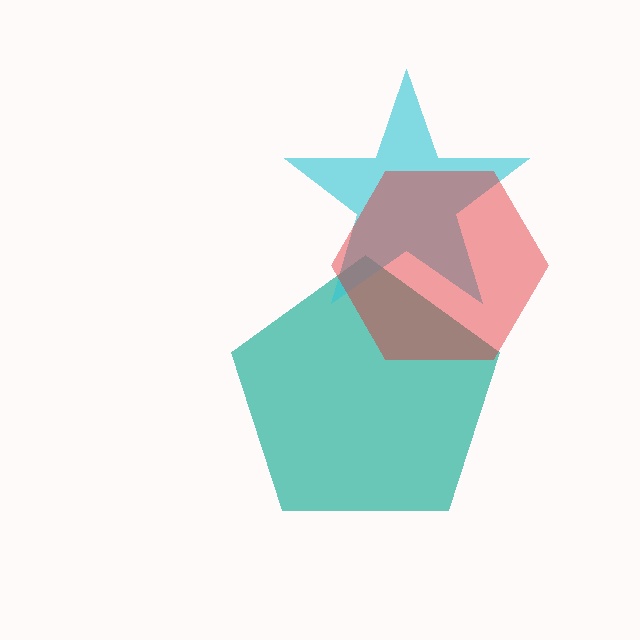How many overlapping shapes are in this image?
There are 3 overlapping shapes in the image.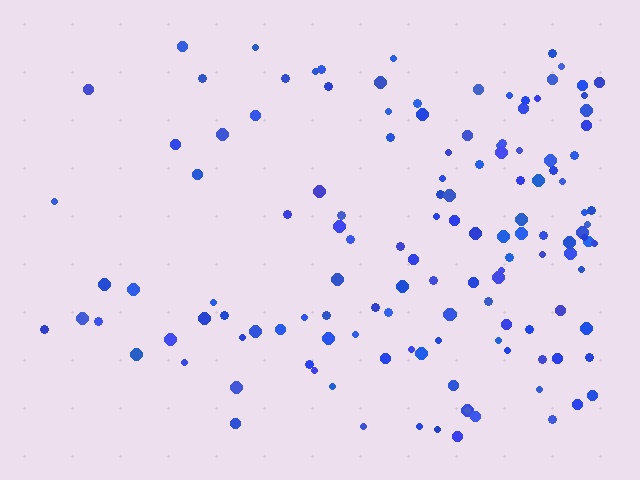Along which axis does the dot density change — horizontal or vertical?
Horizontal.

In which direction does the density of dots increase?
From left to right, with the right side densest.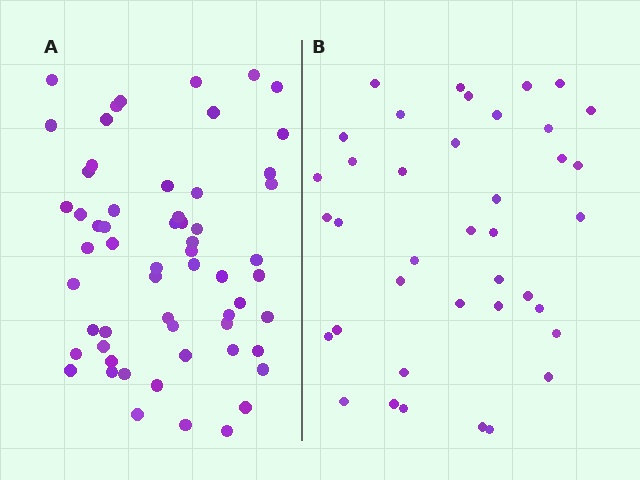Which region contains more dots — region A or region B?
Region A (the left region) has more dots.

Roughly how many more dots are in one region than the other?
Region A has approximately 20 more dots than region B.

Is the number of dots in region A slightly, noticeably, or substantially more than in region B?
Region A has substantially more. The ratio is roughly 1.5 to 1.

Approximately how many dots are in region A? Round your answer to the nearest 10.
About 60 dots. (The exact count is 59, which rounds to 60.)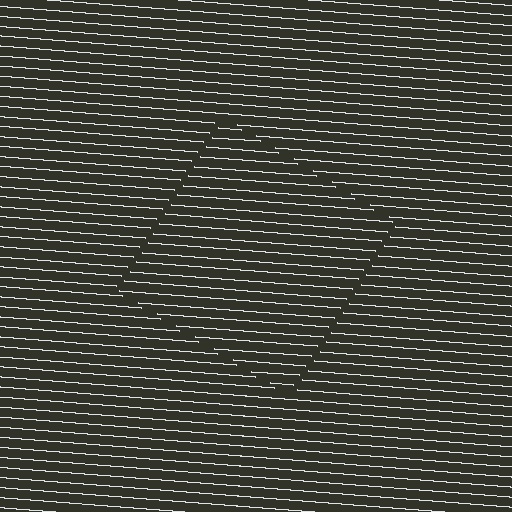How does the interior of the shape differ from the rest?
The interior of the shape contains the same grating, shifted by half a period — the contour is defined by the phase discontinuity where line-ends from the inner and outer gratings abut.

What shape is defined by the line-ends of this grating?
An illusory square. The interior of the shape contains the same grating, shifted by half a period — the contour is defined by the phase discontinuity where line-ends from the inner and outer gratings abut.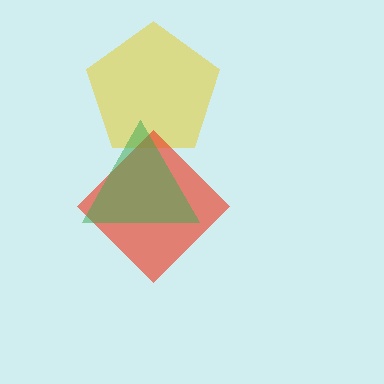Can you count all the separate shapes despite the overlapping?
Yes, there are 3 separate shapes.